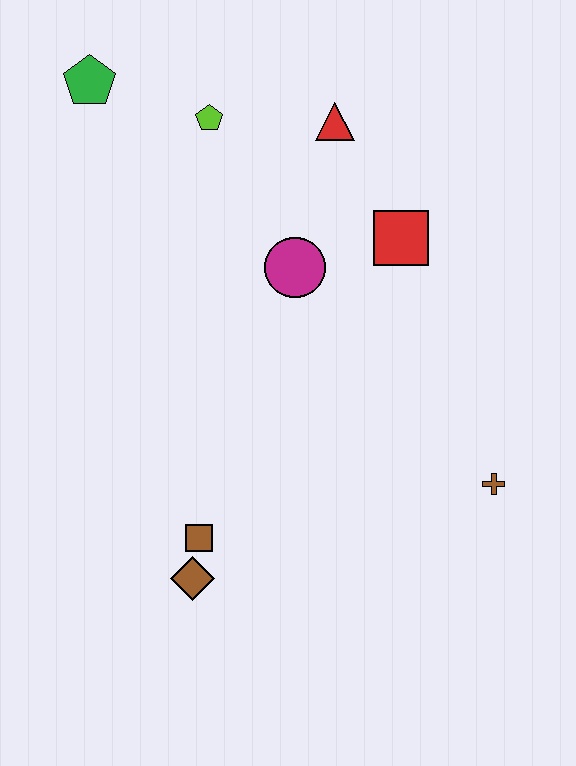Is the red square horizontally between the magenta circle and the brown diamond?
No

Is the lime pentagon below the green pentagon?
Yes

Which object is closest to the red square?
The magenta circle is closest to the red square.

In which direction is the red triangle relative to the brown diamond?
The red triangle is above the brown diamond.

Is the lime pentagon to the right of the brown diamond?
Yes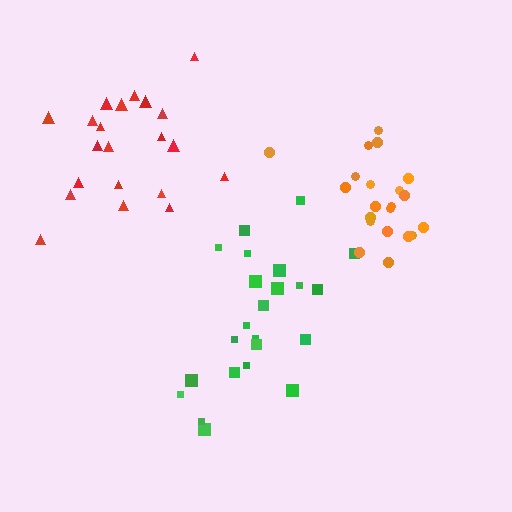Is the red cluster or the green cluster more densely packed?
Red.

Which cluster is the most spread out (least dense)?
Green.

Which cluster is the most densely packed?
Red.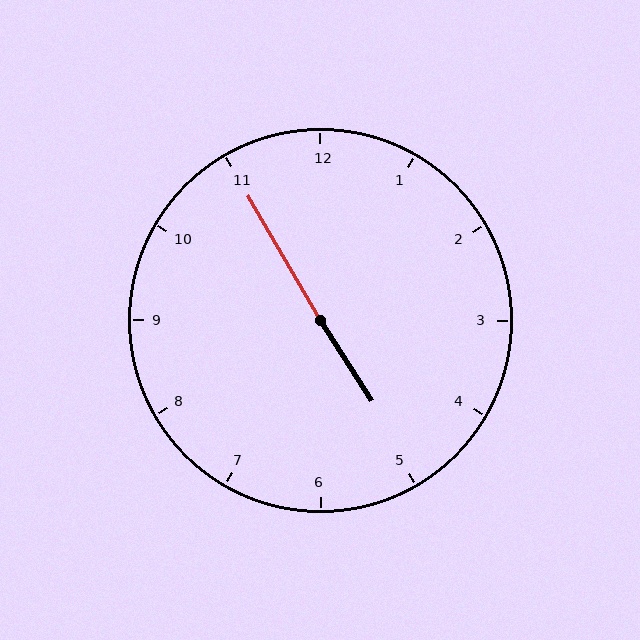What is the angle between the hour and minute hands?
Approximately 178 degrees.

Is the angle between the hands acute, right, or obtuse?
It is obtuse.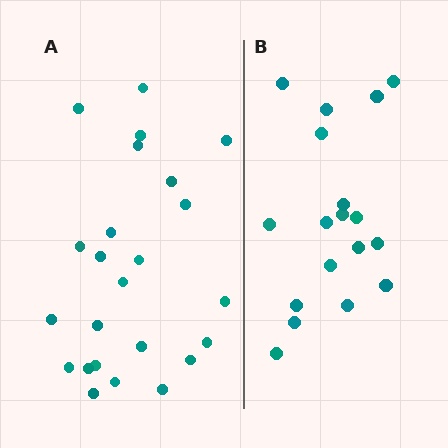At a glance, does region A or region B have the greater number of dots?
Region A (the left region) has more dots.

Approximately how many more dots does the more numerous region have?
Region A has about 6 more dots than region B.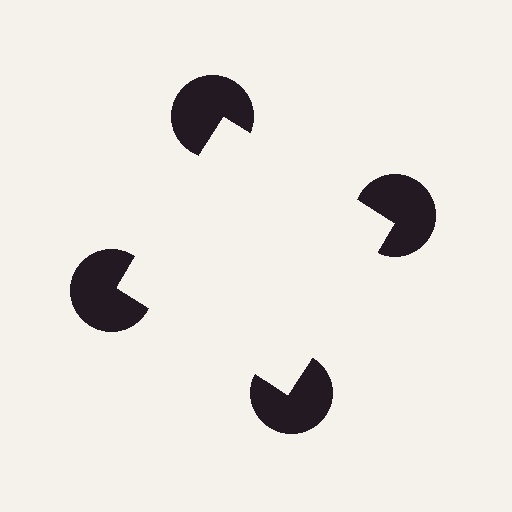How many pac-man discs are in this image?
There are 4 — one at each vertex of the illusory square.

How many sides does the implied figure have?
4 sides.